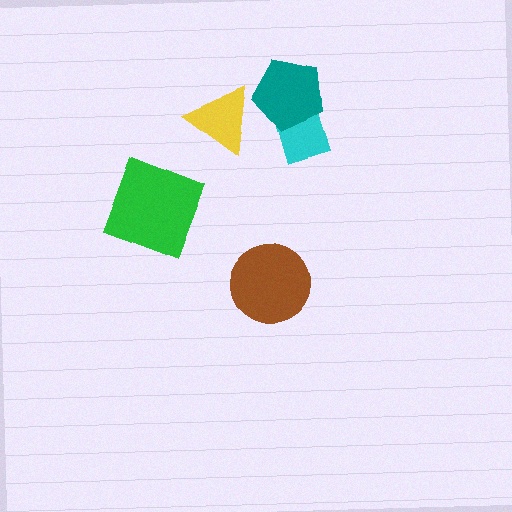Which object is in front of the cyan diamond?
The teal pentagon is in front of the cyan diamond.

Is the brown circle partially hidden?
No, no other shape covers it.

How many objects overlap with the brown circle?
0 objects overlap with the brown circle.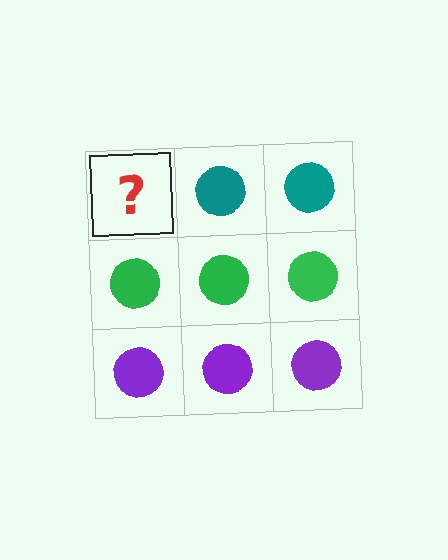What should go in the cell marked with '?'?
The missing cell should contain a teal circle.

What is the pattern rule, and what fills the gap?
The rule is that each row has a consistent color. The gap should be filled with a teal circle.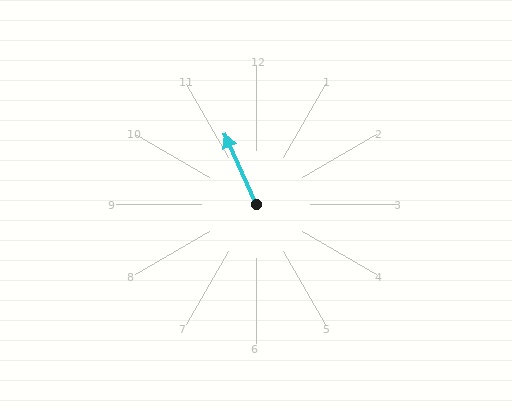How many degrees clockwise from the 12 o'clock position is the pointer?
Approximately 336 degrees.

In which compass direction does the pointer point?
Northwest.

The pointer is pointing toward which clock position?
Roughly 11 o'clock.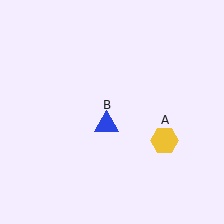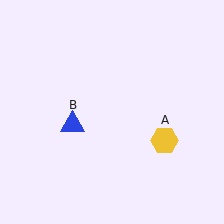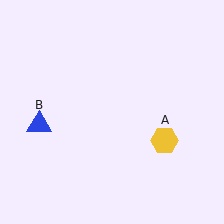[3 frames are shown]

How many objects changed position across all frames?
1 object changed position: blue triangle (object B).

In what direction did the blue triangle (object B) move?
The blue triangle (object B) moved left.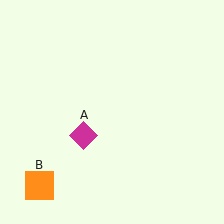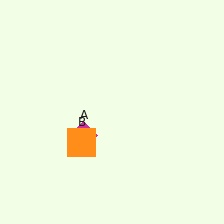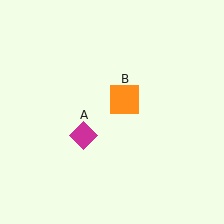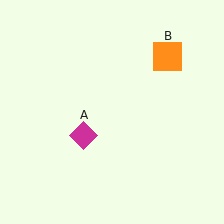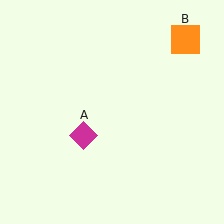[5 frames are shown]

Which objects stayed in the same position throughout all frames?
Magenta diamond (object A) remained stationary.